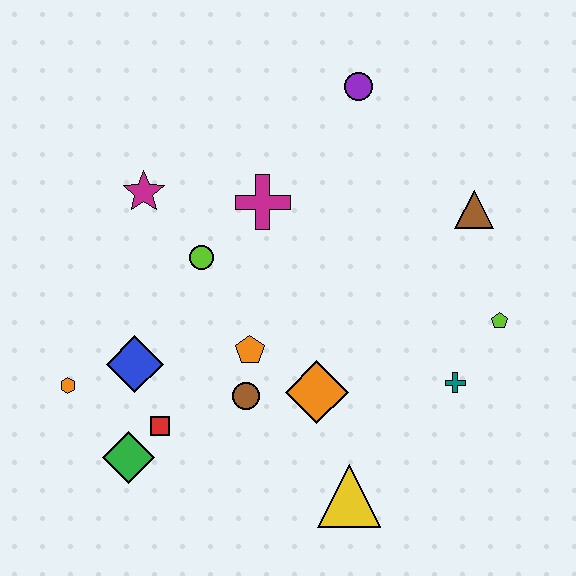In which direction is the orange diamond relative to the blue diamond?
The orange diamond is to the right of the blue diamond.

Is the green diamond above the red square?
No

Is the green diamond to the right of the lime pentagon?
No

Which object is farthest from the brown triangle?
The orange hexagon is farthest from the brown triangle.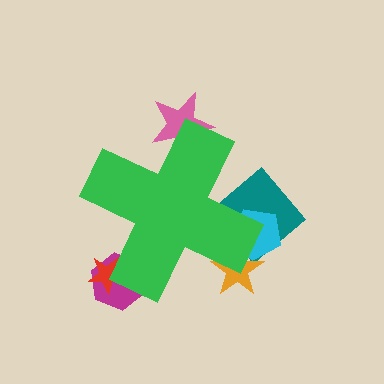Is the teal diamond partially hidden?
Yes, the teal diamond is partially hidden behind the green cross.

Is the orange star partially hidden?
Yes, the orange star is partially hidden behind the green cross.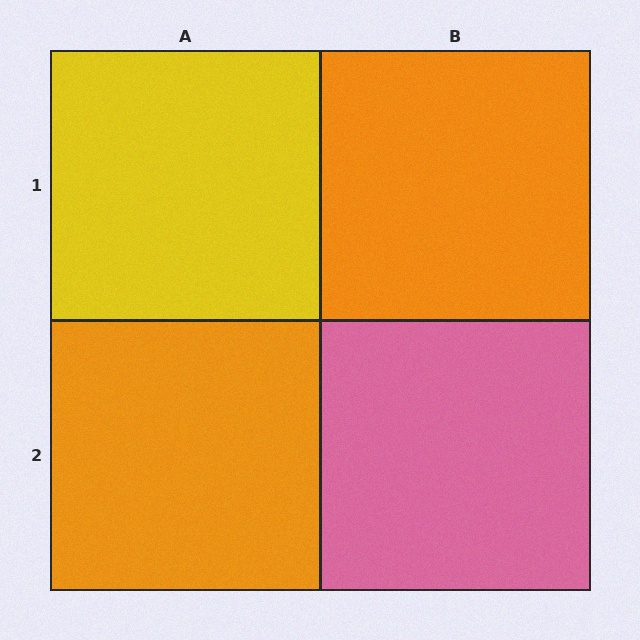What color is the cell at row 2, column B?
Pink.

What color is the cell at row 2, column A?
Orange.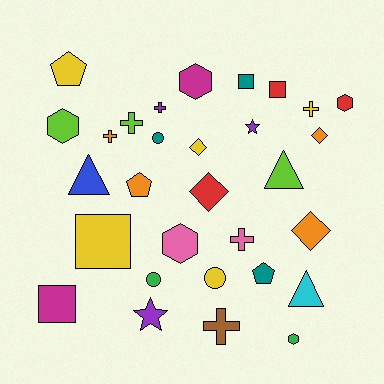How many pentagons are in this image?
There are 3 pentagons.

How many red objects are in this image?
There are 3 red objects.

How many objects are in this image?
There are 30 objects.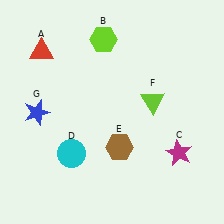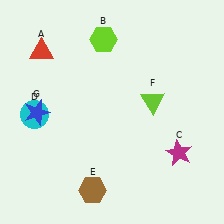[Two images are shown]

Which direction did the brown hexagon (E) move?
The brown hexagon (E) moved down.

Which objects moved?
The objects that moved are: the cyan circle (D), the brown hexagon (E).